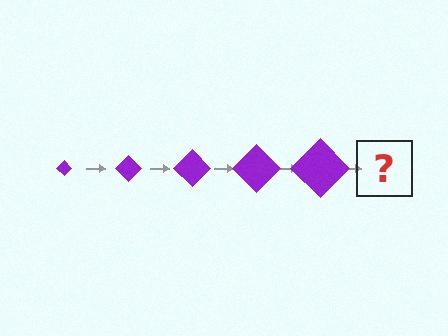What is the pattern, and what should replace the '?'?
The pattern is that the diamond gets progressively larger each step. The '?' should be a purple diamond, larger than the previous one.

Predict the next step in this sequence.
The next step is a purple diamond, larger than the previous one.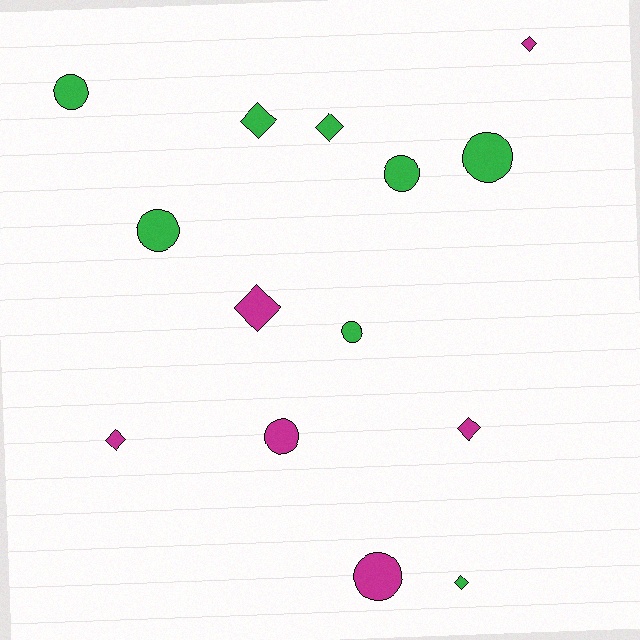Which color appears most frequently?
Green, with 8 objects.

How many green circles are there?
There are 5 green circles.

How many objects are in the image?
There are 14 objects.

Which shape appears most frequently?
Circle, with 7 objects.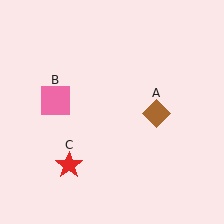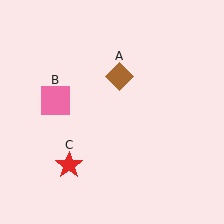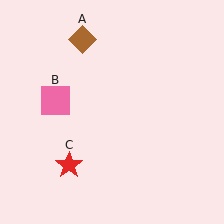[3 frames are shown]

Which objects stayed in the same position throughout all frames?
Pink square (object B) and red star (object C) remained stationary.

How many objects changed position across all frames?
1 object changed position: brown diamond (object A).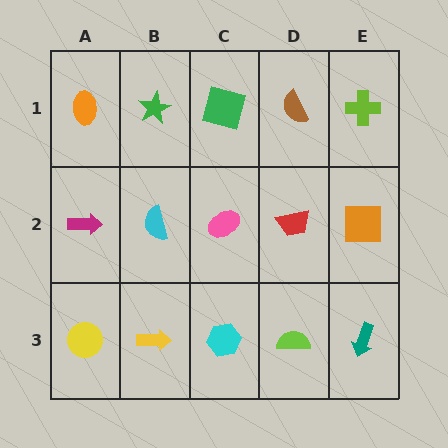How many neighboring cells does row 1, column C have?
3.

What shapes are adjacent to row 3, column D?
A red trapezoid (row 2, column D), a cyan hexagon (row 3, column C), a teal arrow (row 3, column E).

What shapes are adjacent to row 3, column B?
A cyan semicircle (row 2, column B), a yellow circle (row 3, column A), a cyan hexagon (row 3, column C).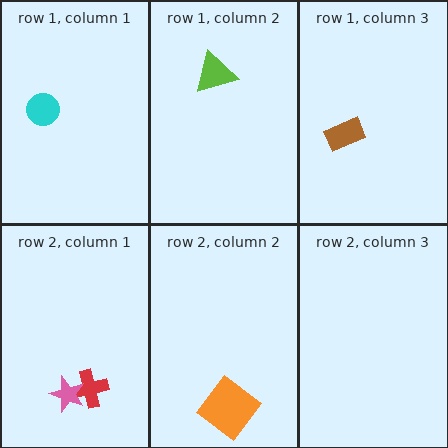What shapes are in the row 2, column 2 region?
The orange diamond.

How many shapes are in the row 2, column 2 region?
1.